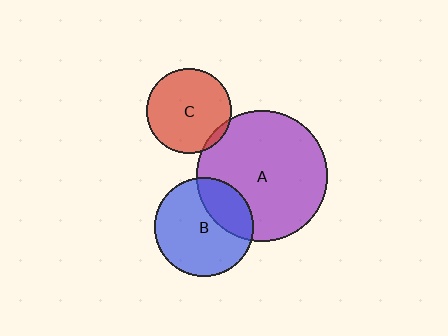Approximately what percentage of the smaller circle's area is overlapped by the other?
Approximately 5%.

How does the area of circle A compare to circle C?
Approximately 2.4 times.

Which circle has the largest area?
Circle A (purple).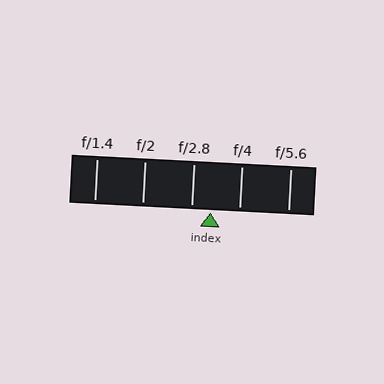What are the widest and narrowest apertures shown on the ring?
The widest aperture shown is f/1.4 and the narrowest is f/5.6.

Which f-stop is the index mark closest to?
The index mark is closest to f/2.8.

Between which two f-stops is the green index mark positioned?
The index mark is between f/2.8 and f/4.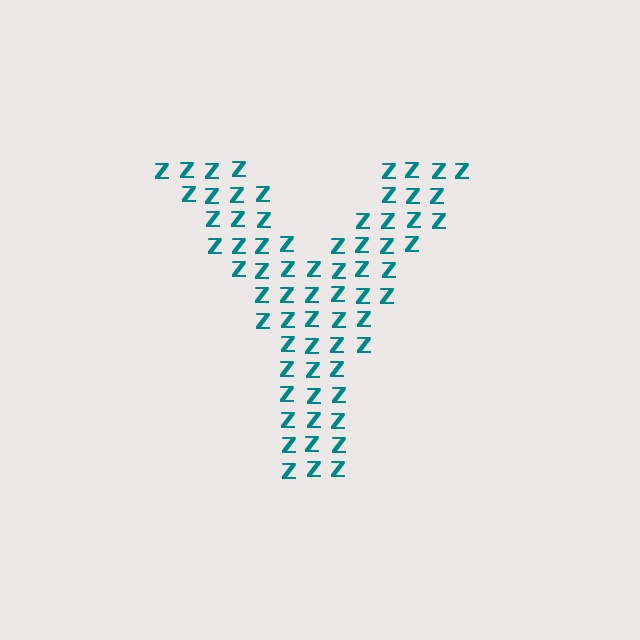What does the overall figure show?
The overall figure shows the letter Y.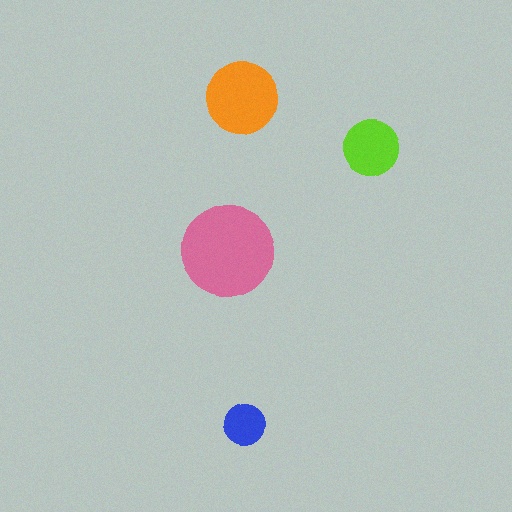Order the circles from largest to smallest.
the pink one, the orange one, the lime one, the blue one.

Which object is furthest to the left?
The pink circle is leftmost.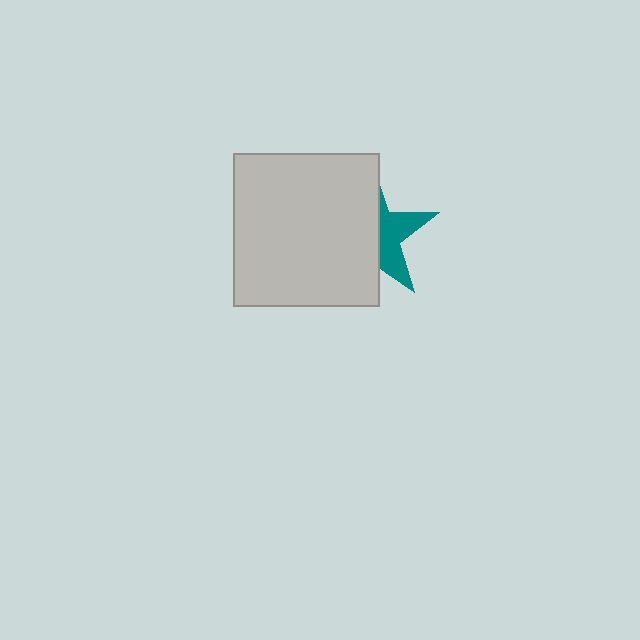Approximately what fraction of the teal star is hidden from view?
Roughly 61% of the teal star is hidden behind the light gray rectangle.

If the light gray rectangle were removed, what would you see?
You would see the complete teal star.